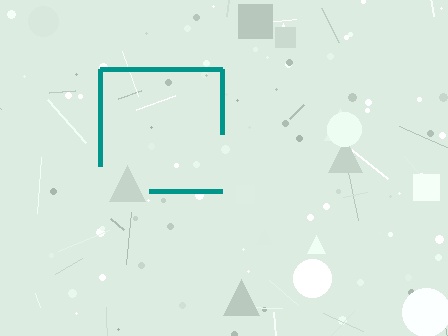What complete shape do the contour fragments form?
The contour fragments form a square.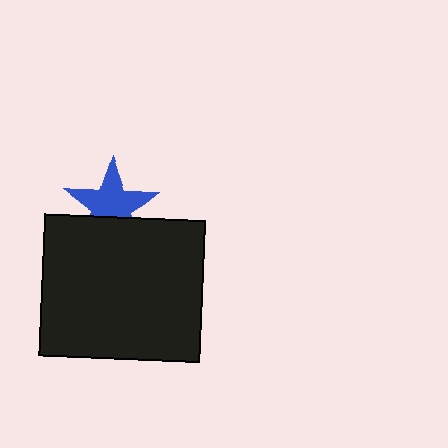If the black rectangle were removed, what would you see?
You would see the complete blue star.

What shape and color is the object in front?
The object in front is a black rectangle.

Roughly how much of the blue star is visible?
Most of it is visible (roughly 68%).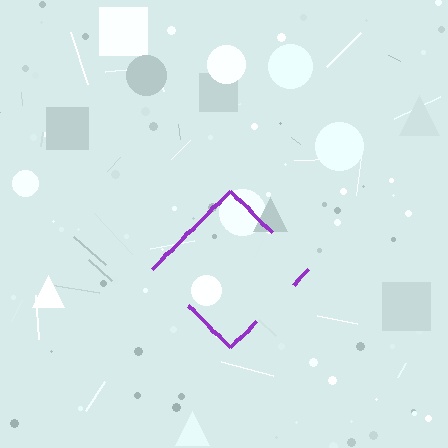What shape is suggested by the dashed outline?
The dashed outline suggests a diamond.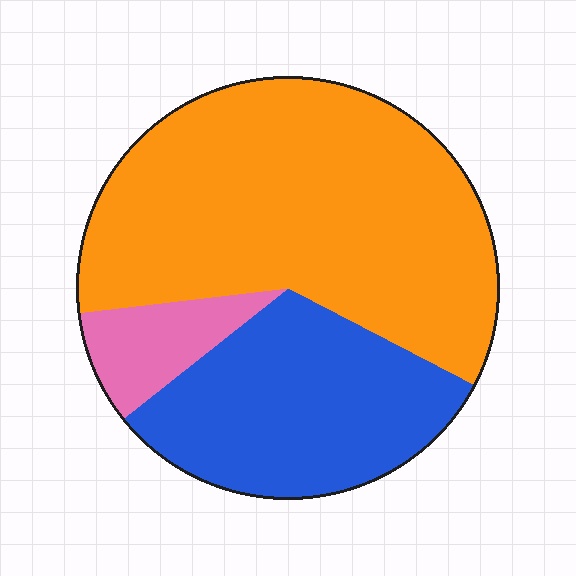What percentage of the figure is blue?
Blue covers about 30% of the figure.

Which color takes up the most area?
Orange, at roughly 60%.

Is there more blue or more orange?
Orange.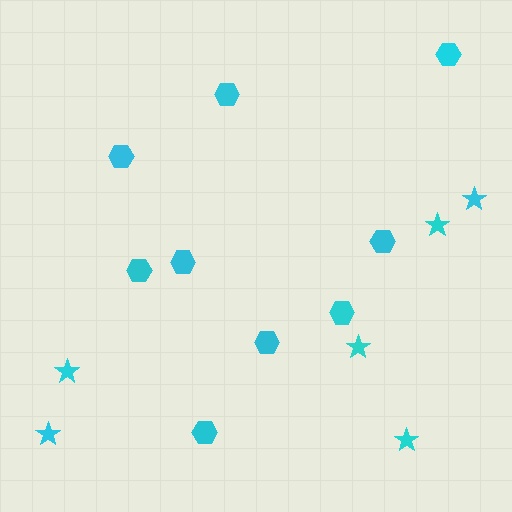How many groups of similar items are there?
There are 2 groups: one group of stars (6) and one group of hexagons (9).